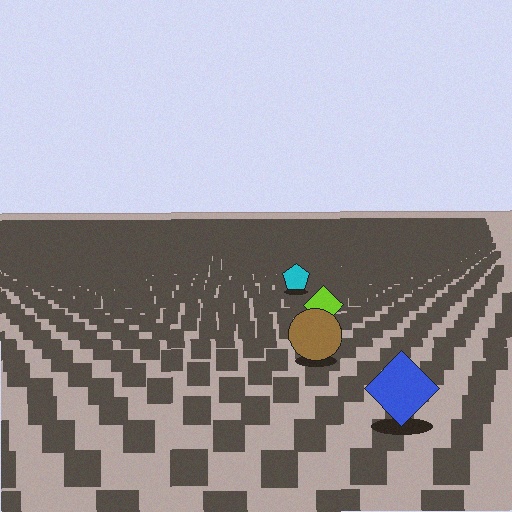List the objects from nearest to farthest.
From nearest to farthest: the blue diamond, the brown circle, the lime diamond, the cyan pentagon.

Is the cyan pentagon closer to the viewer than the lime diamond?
No. The lime diamond is closer — you can tell from the texture gradient: the ground texture is coarser near it.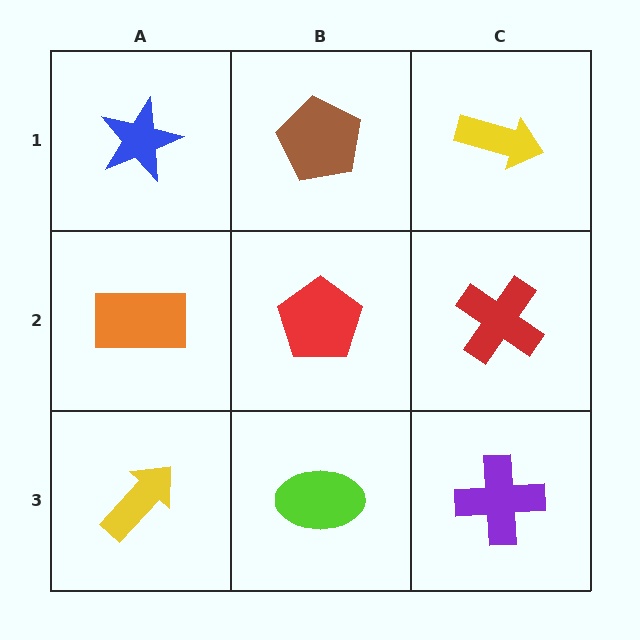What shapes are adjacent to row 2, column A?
A blue star (row 1, column A), a yellow arrow (row 3, column A), a red pentagon (row 2, column B).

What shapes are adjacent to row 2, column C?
A yellow arrow (row 1, column C), a purple cross (row 3, column C), a red pentagon (row 2, column B).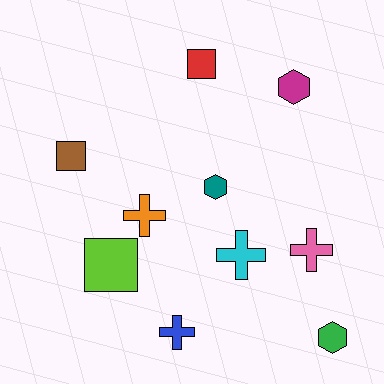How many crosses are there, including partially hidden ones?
There are 4 crosses.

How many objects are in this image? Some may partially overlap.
There are 10 objects.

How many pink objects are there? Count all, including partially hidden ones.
There is 1 pink object.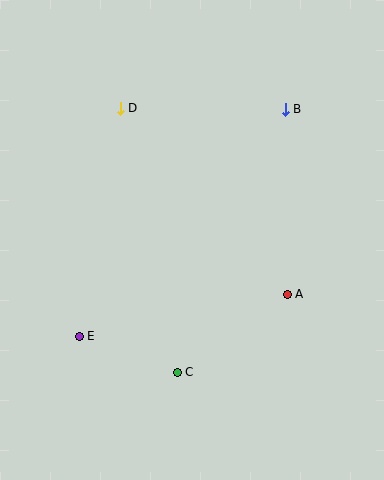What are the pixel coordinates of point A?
Point A is at (287, 294).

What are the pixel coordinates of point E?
Point E is at (79, 336).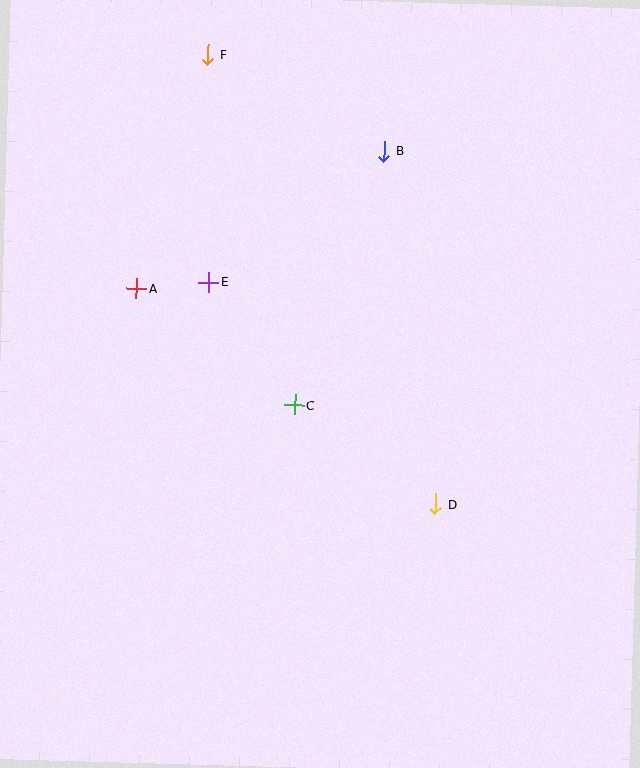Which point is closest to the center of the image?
Point C at (295, 405) is closest to the center.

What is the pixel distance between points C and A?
The distance between C and A is 196 pixels.